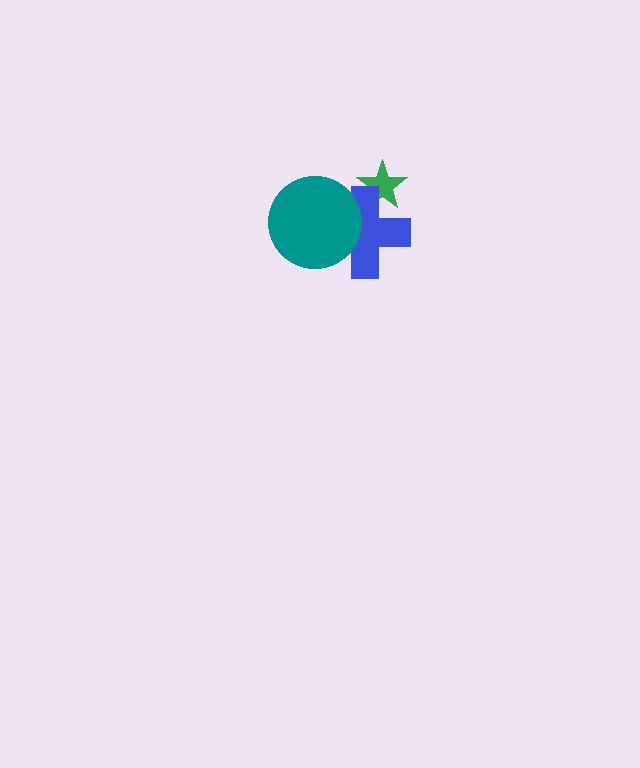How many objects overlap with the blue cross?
2 objects overlap with the blue cross.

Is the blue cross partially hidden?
Yes, it is partially covered by another shape.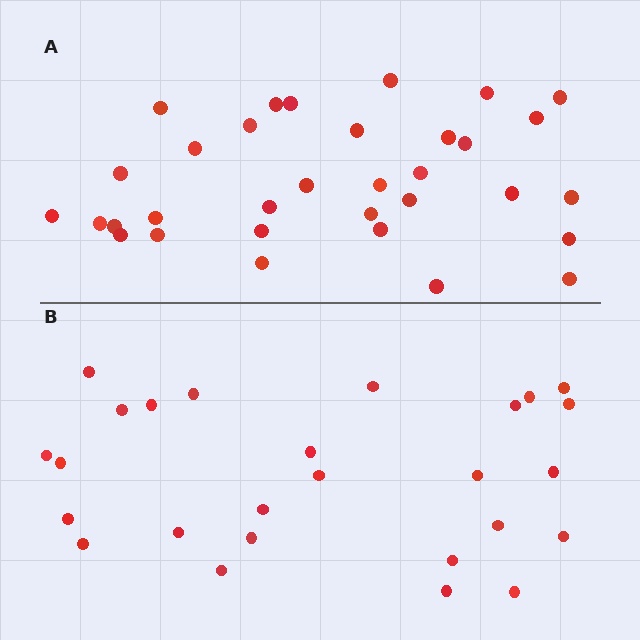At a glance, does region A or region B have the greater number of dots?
Region A (the top region) has more dots.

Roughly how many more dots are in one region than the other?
Region A has roughly 8 or so more dots than region B.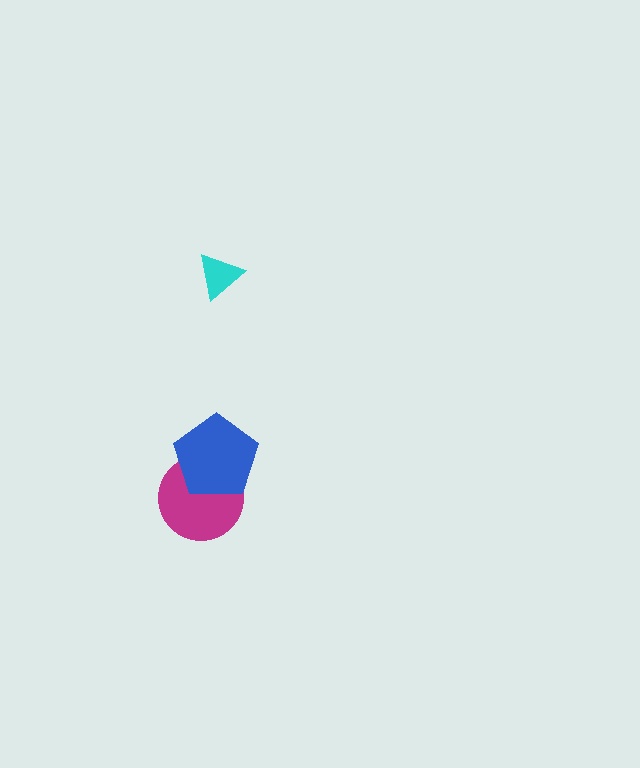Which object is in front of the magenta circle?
The blue pentagon is in front of the magenta circle.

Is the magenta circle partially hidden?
Yes, it is partially covered by another shape.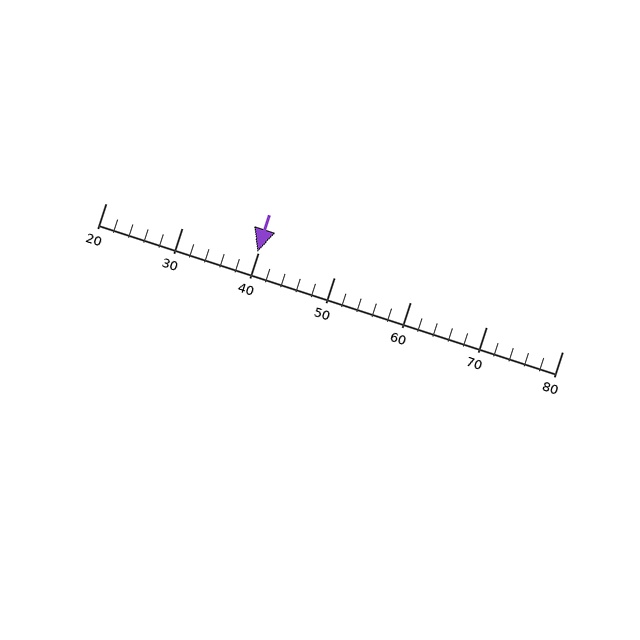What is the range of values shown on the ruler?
The ruler shows values from 20 to 80.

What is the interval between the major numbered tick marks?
The major tick marks are spaced 10 units apart.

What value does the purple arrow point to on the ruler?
The purple arrow points to approximately 40.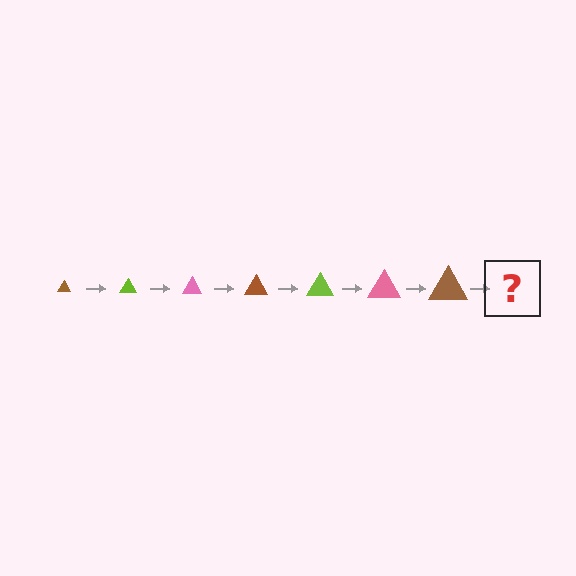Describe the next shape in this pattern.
It should be a lime triangle, larger than the previous one.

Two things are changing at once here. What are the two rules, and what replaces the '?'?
The two rules are that the triangle grows larger each step and the color cycles through brown, lime, and pink. The '?' should be a lime triangle, larger than the previous one.